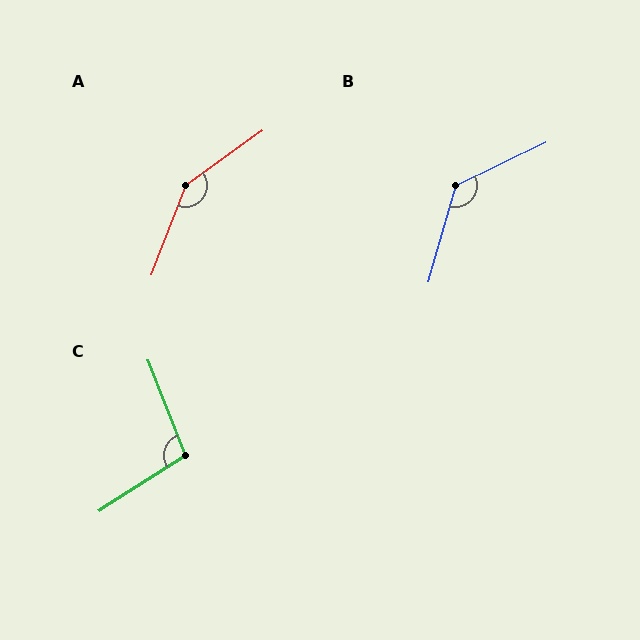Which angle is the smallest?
C, at approximately 101 degrees.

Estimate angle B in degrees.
Approximately 132 degrees.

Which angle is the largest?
A, at approximately 147 degrees.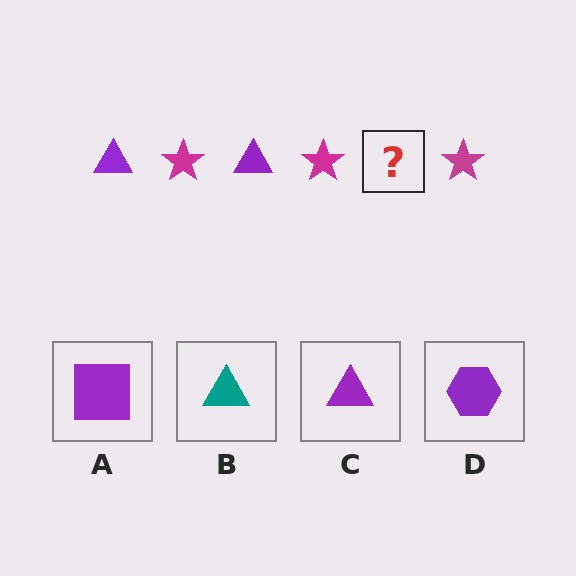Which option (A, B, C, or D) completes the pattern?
C.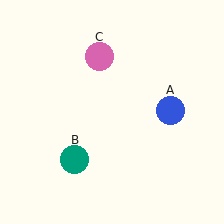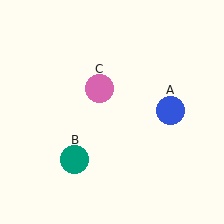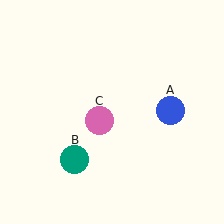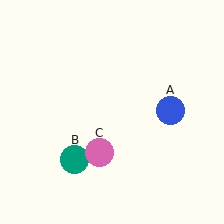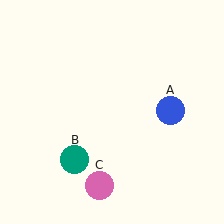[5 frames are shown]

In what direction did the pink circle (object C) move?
The pink circle (object C) moved down.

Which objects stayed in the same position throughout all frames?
Blue circle (object A) and teal circle (object B) remained stationary.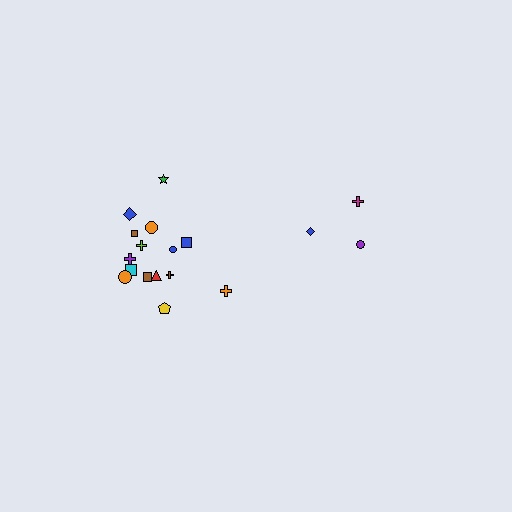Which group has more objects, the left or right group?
The left group.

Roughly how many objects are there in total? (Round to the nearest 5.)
Roughly 20 objects in total.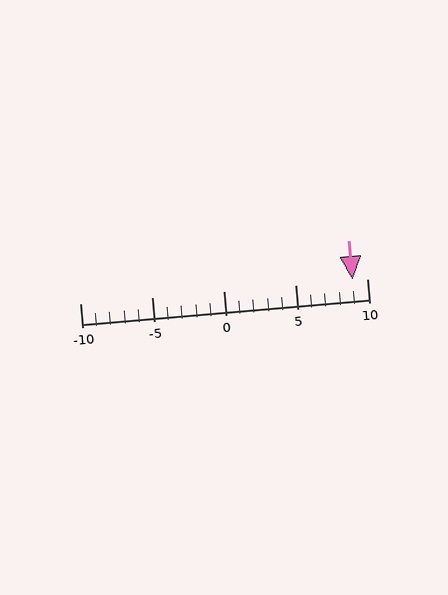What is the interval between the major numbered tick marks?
The major tick marks are spaced 5 units apart.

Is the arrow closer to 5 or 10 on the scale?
The arrow is closer to 10.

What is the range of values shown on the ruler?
The ruler shows values from -10 to 10.